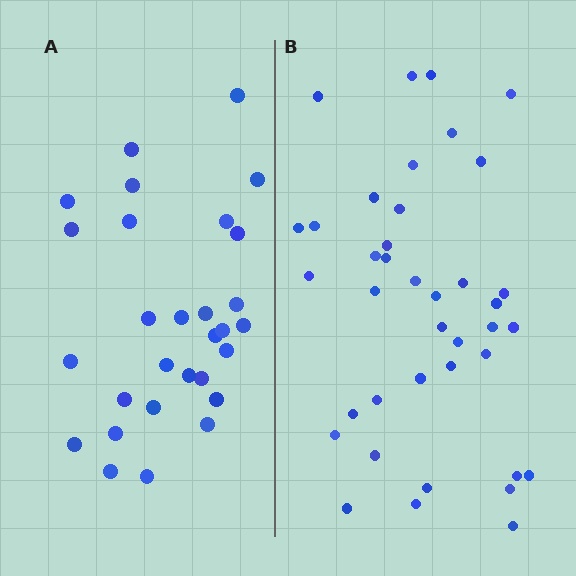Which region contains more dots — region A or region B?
Region B (the right region) has more dots.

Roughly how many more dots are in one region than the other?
Region B has roughly 10 or so more dots than region A.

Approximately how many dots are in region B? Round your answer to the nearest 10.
About 40 dots. (The exact count is 39, which rounds to 40.)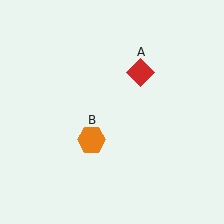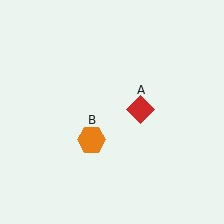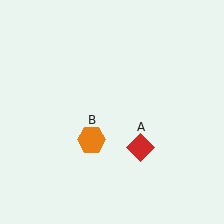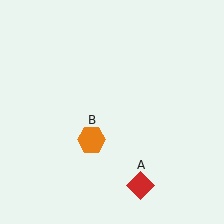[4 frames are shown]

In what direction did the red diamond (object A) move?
The red diamond (object A) moved down.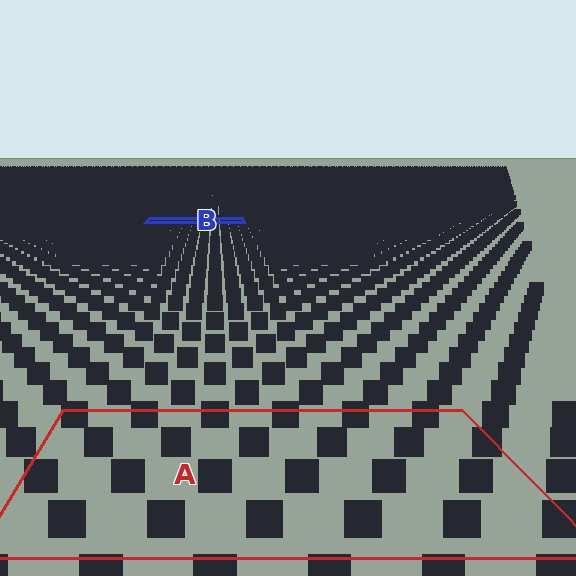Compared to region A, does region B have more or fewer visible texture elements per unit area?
Region B has more texture elements per unit area — they are packed more densely because it is farther away.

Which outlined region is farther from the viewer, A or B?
Region B is farther from the viewer — the texture elements inside it appear smaller and more densely packed.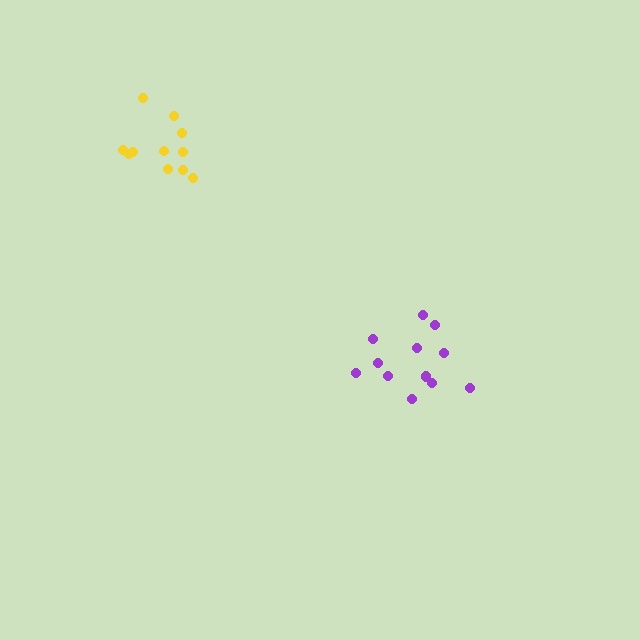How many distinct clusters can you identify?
There are 2 distinct clusters.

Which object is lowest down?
The purple cluster is bottommost.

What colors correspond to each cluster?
The clusters are colored: yellow, purple.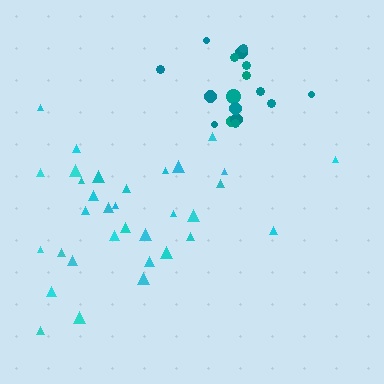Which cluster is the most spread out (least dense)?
Cyan.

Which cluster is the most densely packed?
Teal.